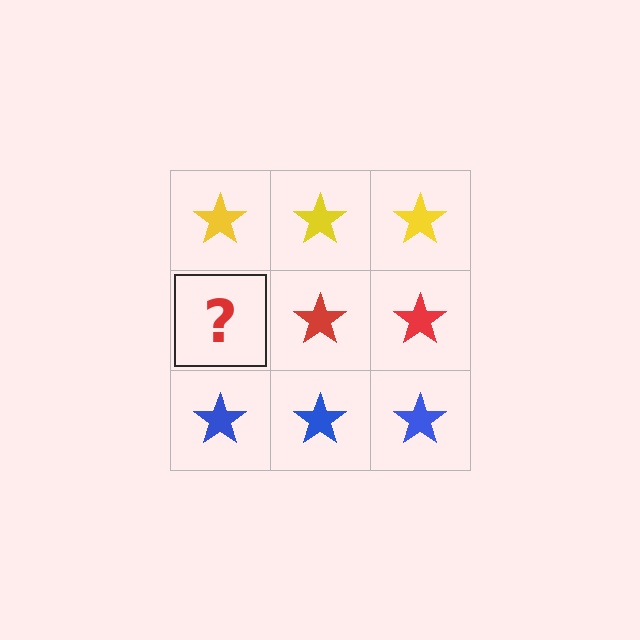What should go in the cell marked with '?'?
The missing cell should contain a red star.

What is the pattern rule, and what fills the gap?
The rule is that each row has a consistent color. The gap should be filled with a red star.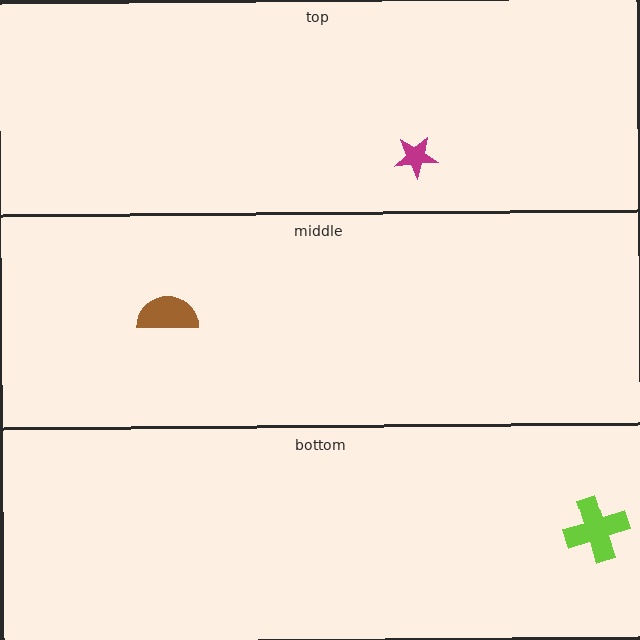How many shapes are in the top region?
1.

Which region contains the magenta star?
The top region.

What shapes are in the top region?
The magenta star.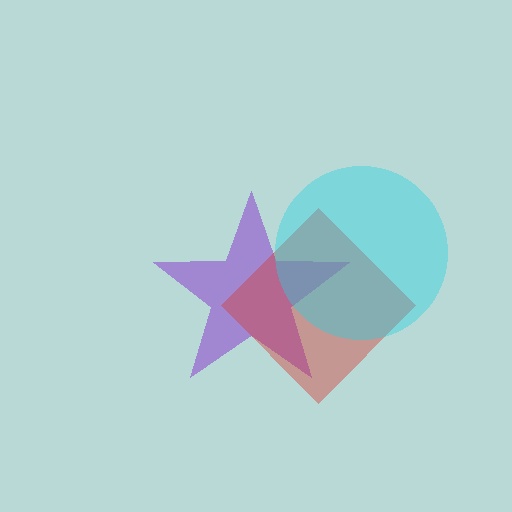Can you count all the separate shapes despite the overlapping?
Yes, there are 3 separate shapes.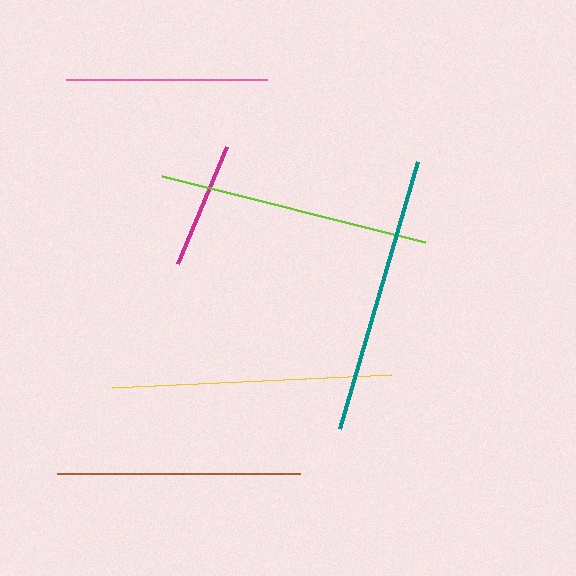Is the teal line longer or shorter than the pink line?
The teal line is longer than the pink line.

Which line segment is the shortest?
The magenta line is the shortest at approximately 126 pixels.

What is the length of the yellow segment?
The yellow segment is approximately 279 pixels long.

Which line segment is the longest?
The yellow line is the longest at approximately 279 pixels.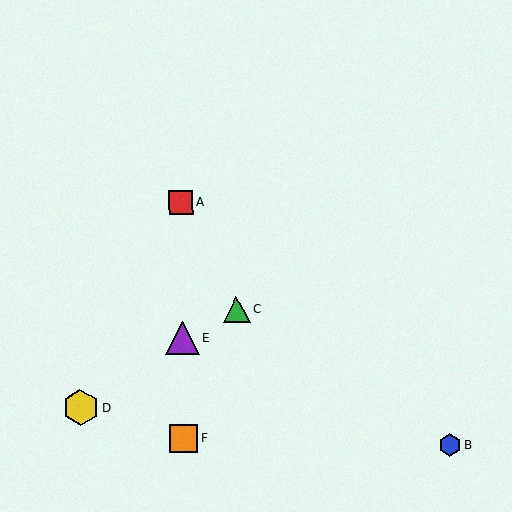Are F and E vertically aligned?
Yes, both are at x≈184.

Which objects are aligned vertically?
Objects A, E, F are aligned vertically.